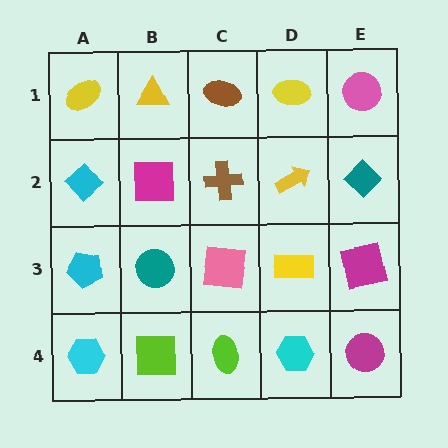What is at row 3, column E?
A magenta square.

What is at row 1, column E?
A pink circle.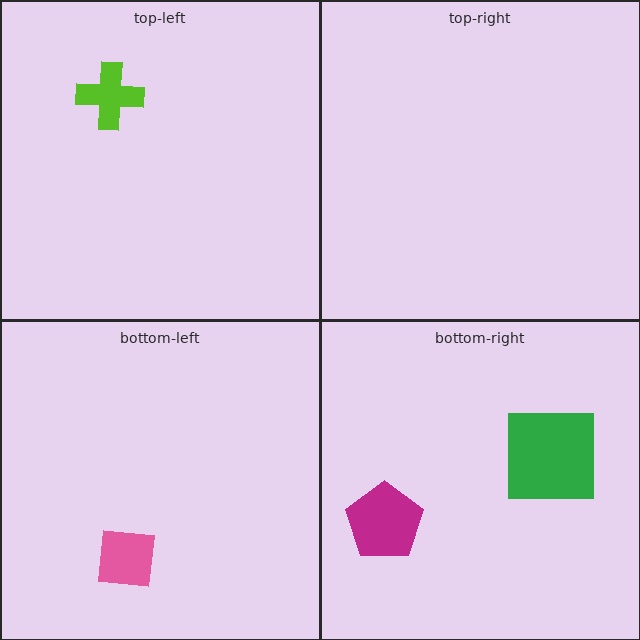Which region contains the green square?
The bottom-right region.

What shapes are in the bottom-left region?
The pink square.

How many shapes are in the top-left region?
1.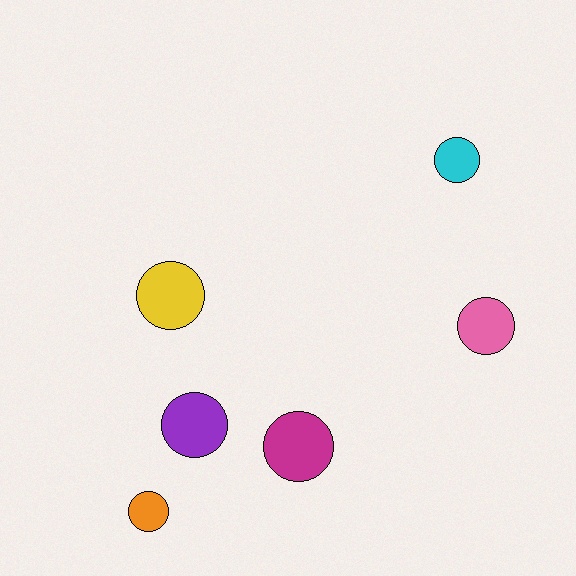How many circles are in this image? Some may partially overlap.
There are 6 circles.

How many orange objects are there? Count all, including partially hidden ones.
There is 1 orange object.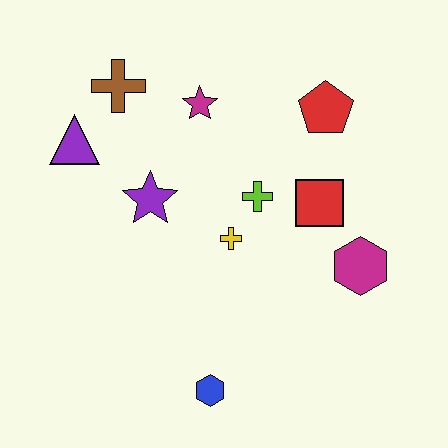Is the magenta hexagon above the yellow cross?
No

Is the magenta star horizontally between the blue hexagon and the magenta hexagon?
No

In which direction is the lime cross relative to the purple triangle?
The lime cross is to the right of the purple triangle.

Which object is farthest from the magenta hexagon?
The purple triangle is farthest from the magenta hexagon.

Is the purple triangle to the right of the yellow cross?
No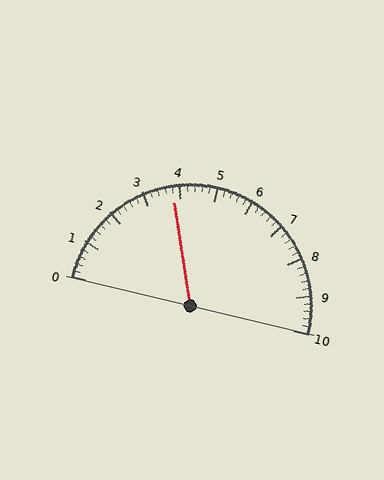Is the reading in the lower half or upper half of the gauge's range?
The reading is in the lower half of the range (0 to 10).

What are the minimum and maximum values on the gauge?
The gauge ranges from 0 to 10.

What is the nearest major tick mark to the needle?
The nearest major tick mark is 4.